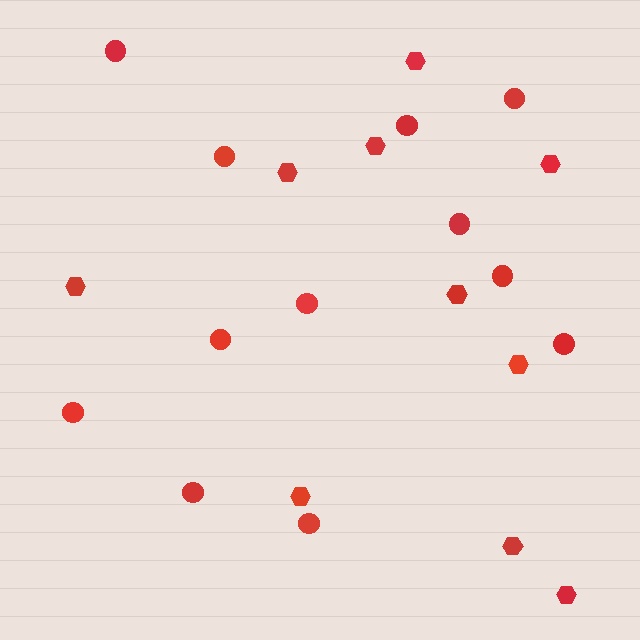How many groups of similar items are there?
There are 2 groups: one group of circles (12) and one group of hexagons (10).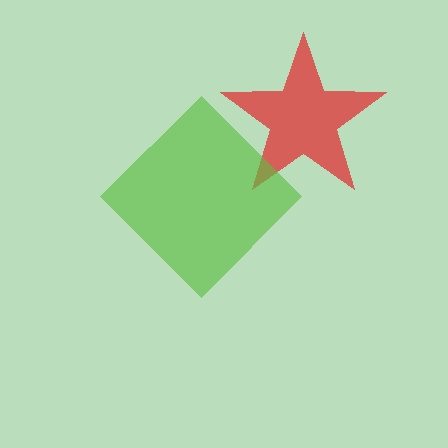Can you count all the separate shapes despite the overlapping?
Yes, there are 2 separate shapes.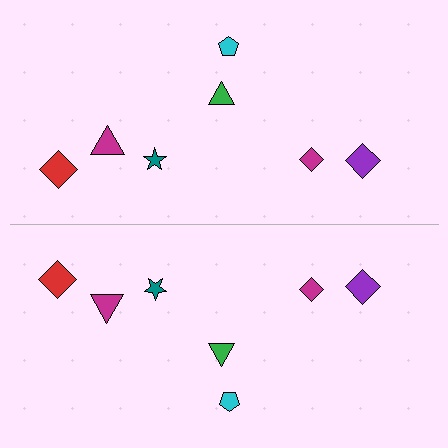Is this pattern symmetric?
Yes, this pattern has bilateral (reflection) symmetry.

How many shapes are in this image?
There are 14 shapes in this image.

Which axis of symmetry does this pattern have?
The pattern has a horizontal axis of symmetry running through the center of the image.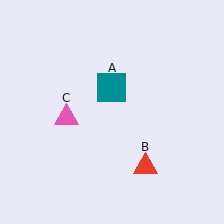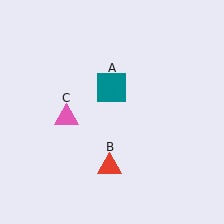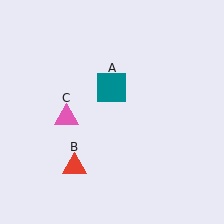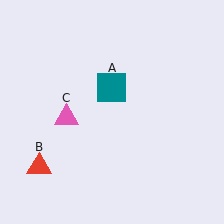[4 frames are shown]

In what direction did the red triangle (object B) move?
The red triangle (object B) moved left.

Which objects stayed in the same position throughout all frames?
Teal square (object A) and pink triangle (object C) remained stationary.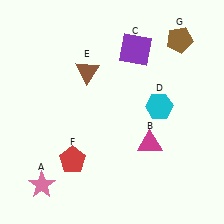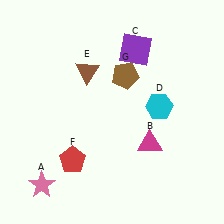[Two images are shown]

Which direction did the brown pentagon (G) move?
The brown pentagon (G) moved left.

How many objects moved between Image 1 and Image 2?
1 object moved between the two images.